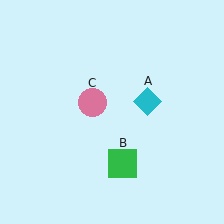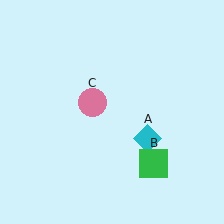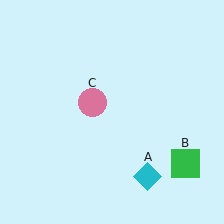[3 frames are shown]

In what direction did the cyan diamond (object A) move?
The cyan diamond (object A) moved down.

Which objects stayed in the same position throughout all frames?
Pink circle (object C) remained stationary.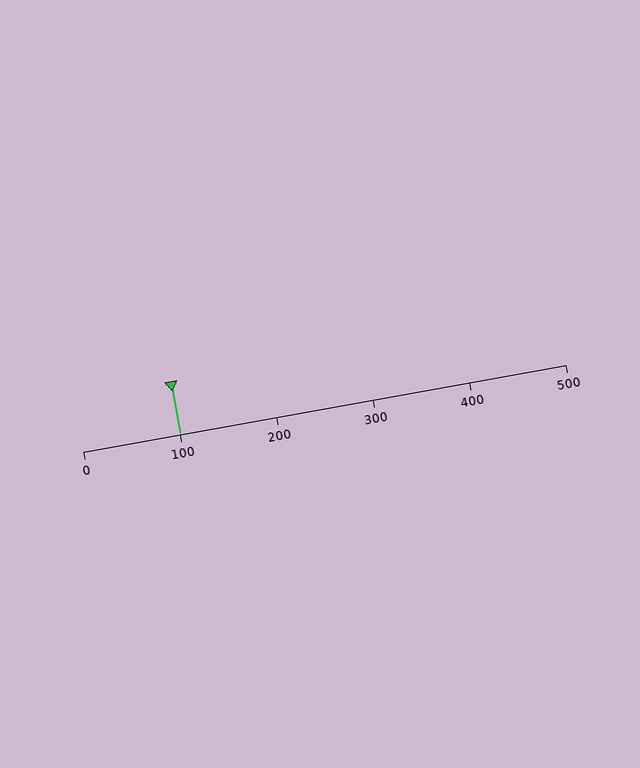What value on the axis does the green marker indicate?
The marker indicates approximately 100.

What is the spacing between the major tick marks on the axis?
The major ticks are spaced 100 apart.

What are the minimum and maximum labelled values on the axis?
The axis runs from 0 to 500.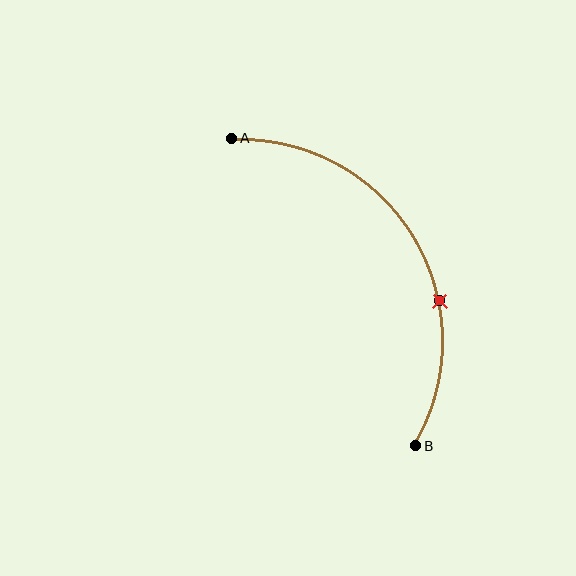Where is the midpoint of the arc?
The arc midpoint is the point on the curve farthest from the straight line joining A and B. It sits to the right of that line.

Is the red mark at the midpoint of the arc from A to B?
No. The red mark lies on the arc but is closer to endpoint B. The arc midpoint would be at the point on the curve equidistant along the arc from both A and B.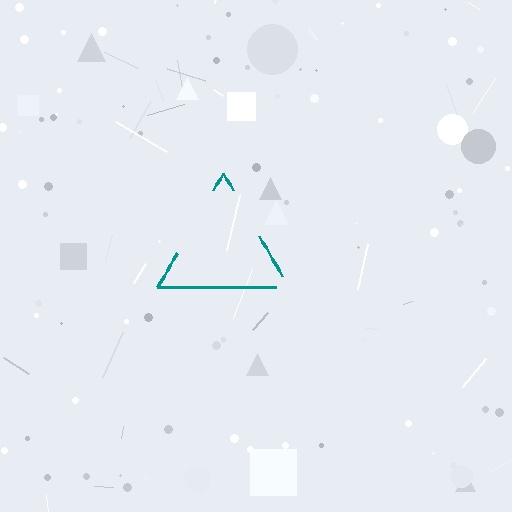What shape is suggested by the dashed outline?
The dashed outline suggests a triangle.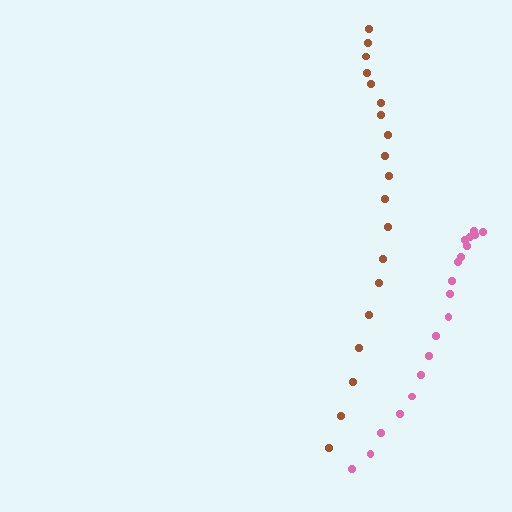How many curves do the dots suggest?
There are 2 distinct paths.